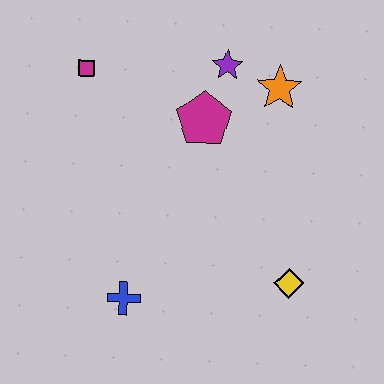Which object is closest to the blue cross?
The yellow diamond is closest to the blue cross.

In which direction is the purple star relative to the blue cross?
The purple star is above the blue cross.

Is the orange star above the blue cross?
Yes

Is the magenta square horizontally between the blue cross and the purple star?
No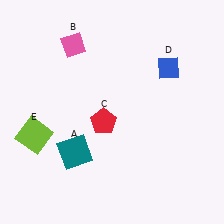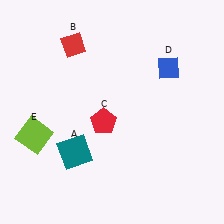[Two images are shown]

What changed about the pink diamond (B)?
In Image 1, B is pink. In Image 2, it changed to red.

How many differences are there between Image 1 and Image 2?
There is 1 difference between the two images.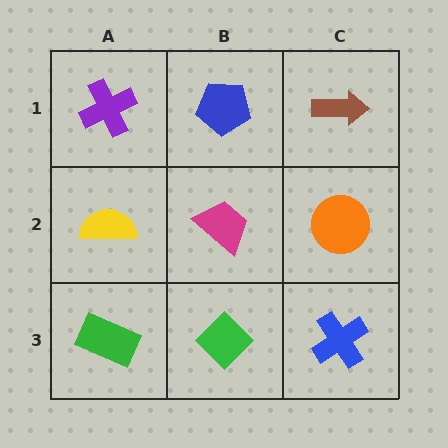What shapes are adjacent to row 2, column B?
A blue pentagon (row 1, column B), a green diamond (row 3, column B), a yellow semicircle (row 2, column A), an orange circle (row 2, column C).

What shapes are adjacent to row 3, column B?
A magenta trapezoid (row 2, column B), a green rectangle (row 3, column A), a blue cross (row 3, column C).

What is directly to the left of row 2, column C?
A magenta trapezoid.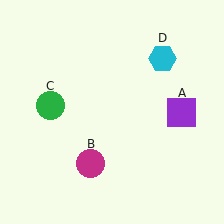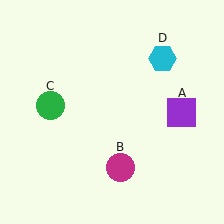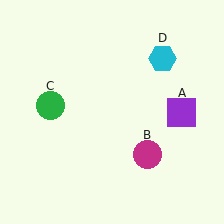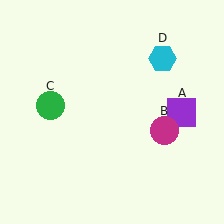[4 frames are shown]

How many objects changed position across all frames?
1 object changed position: magenta circle (object B).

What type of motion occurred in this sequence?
The magenta circle (object B) rotated counterclockwise around the center of the scene.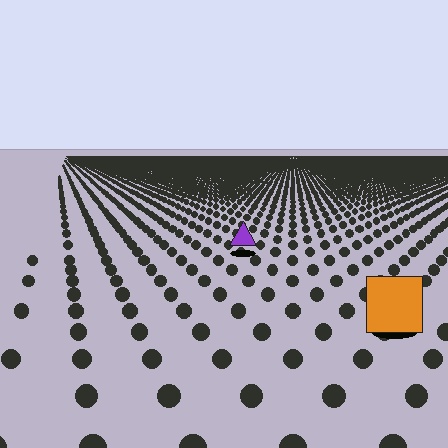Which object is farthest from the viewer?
The purple triangle is farthest from the viewer. It appears smaller and the ground texture around it is denser.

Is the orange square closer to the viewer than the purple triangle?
Yes. The orange square is closer — you can tell from the texture gradient: the ground texture is coarser near it.